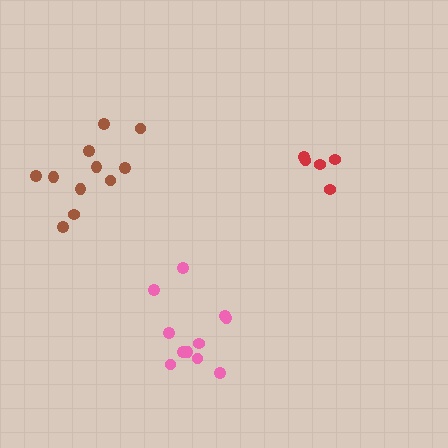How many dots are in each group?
Group 1: 11 dots, Group 2: 11 dots, Group 3: 5 dots (27 total).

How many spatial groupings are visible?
There are 3 spatial groupings.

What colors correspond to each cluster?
The clusters are colored: brown, pink, red.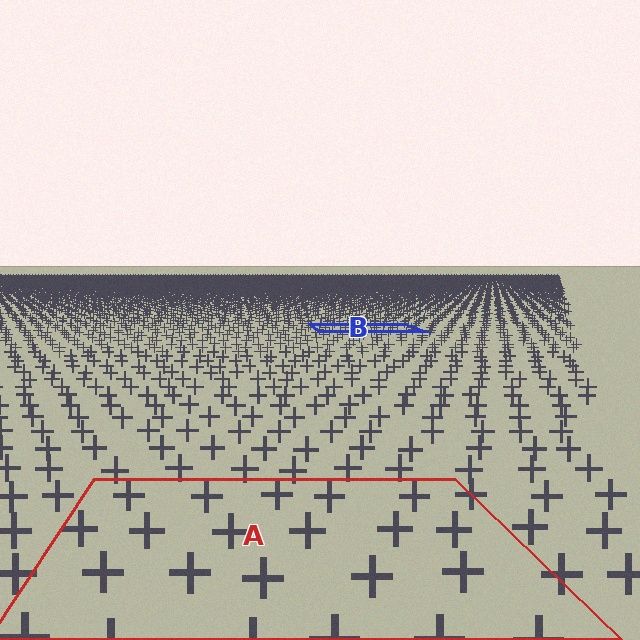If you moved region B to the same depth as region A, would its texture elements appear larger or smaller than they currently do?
They would appear larger. At a closer depth, the same texture elements are projected at a bigger on-screen size.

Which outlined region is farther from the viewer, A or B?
Region B is farther from the viewer — the texture elements inside it appear smaller and more densely packed.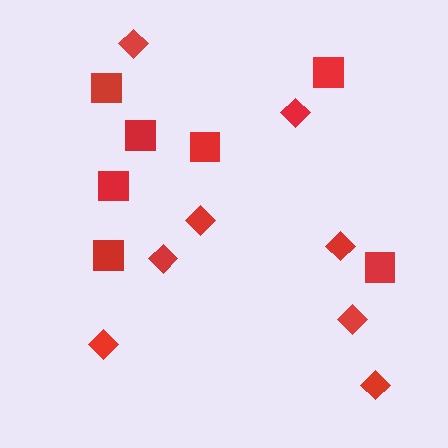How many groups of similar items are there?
There are 2 groups: one group of diamonds (8) and one group of squares (7).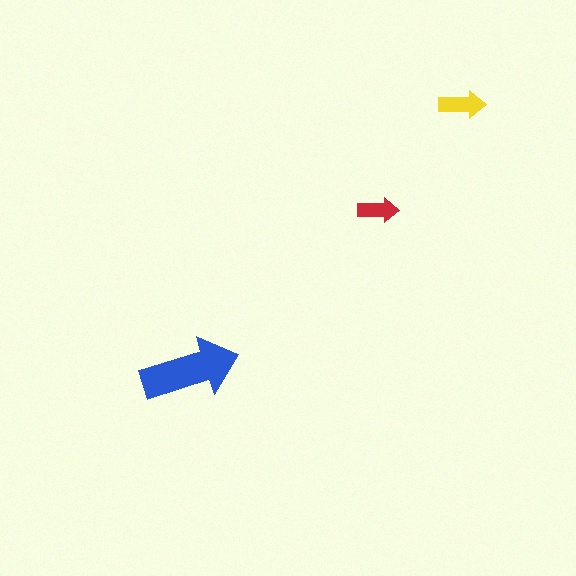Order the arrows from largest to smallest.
the blue one, the yellow one, the red one.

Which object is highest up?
The yellow arrow is topmost.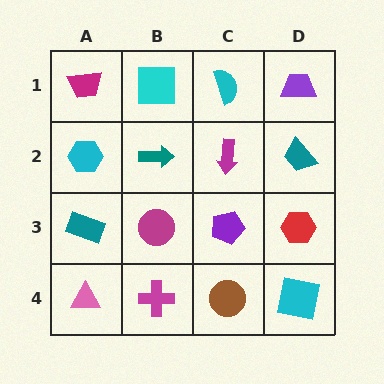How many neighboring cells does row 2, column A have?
3.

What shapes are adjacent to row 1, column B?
A teal arrow (row 2, column B), a magenta trapezoid (row 1, column A), a cyan semicircle (row 1, column C).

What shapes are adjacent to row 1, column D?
A teal trapezoid (row 2, column D), a cyan semicircle (row 1, column C).